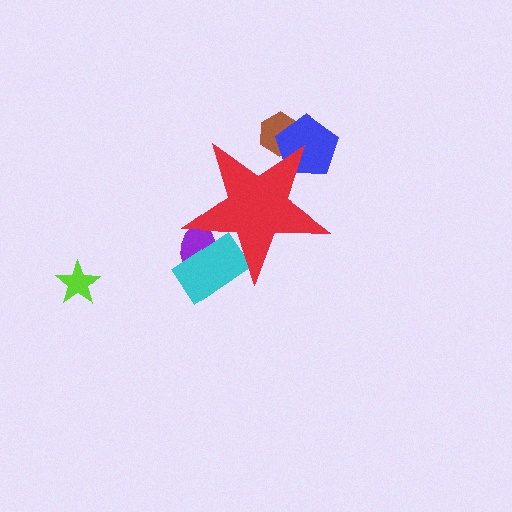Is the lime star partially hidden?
No, the lime star is fully visible.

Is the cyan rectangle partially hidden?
Yes, the cyan rectangle is partially hidden behind the red star.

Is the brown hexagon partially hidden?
Yes, the brown hexagon is partially hidden behind the red star.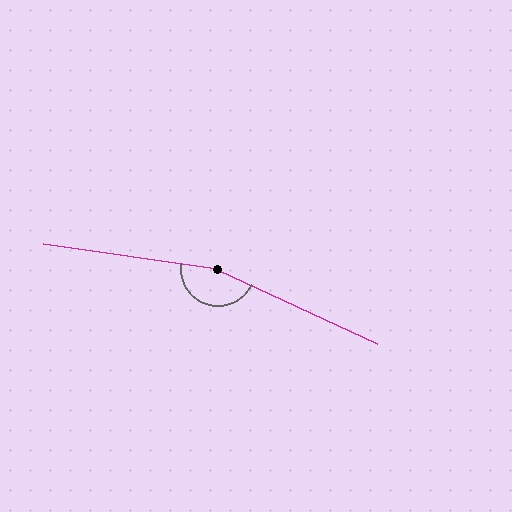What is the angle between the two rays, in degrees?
Approximately 163 degrees.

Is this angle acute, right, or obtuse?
It is obtuse.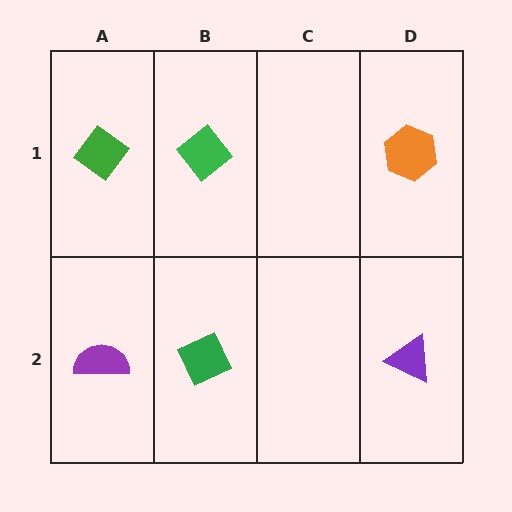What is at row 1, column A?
A green diamond.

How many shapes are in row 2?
3 shapes.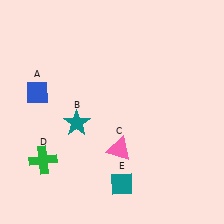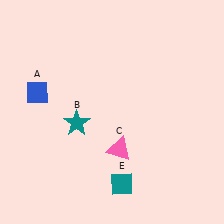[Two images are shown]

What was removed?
The green cross (D) was removed in Image 2.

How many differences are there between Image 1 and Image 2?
There is 1 difference between the two images.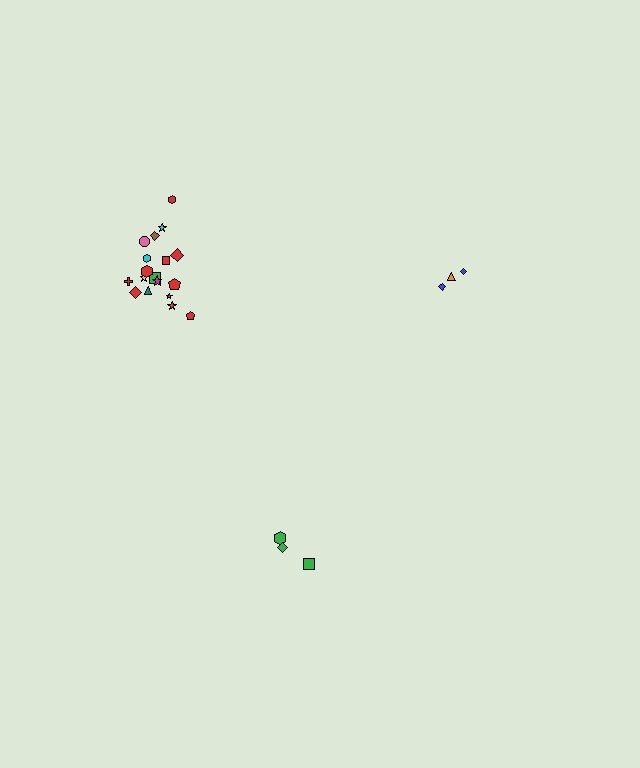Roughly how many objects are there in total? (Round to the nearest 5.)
Roughly 25 objects in total.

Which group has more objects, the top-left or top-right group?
The top-left group.